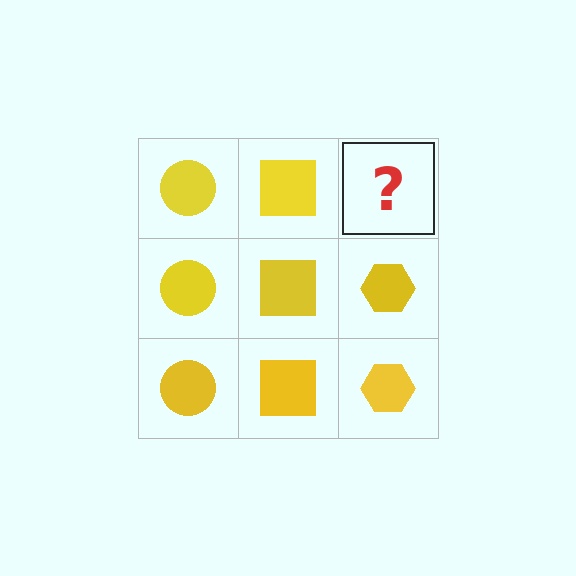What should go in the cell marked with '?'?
The missing cell should contain a yellow hexagon.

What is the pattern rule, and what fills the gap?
The rule is that each column has a consistent shape. The gap should be filled with a yellow hexagon.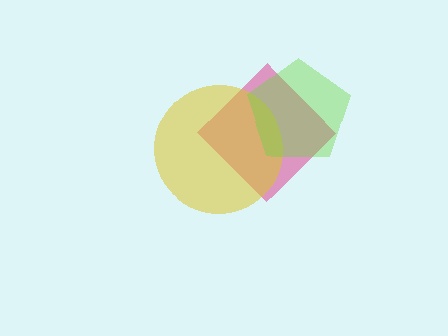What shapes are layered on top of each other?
The layered shapes are: a pink diamond, a yellow circle, a lime pentagon.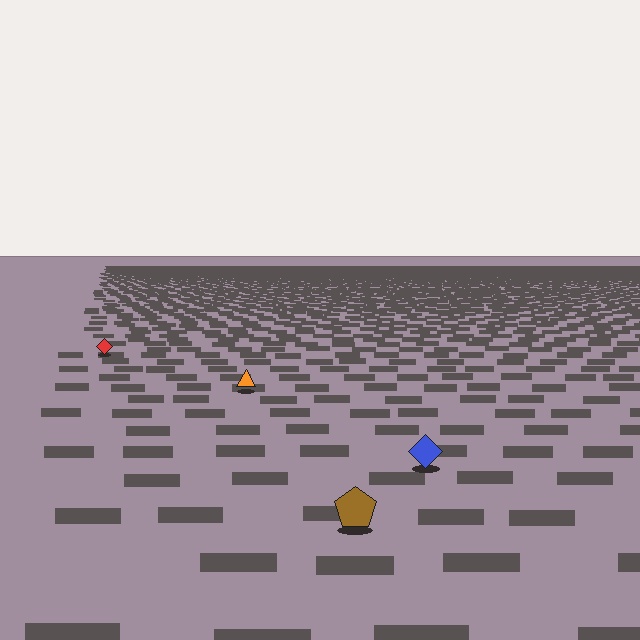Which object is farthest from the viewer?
The red diamond is farthest from the viewer. It appears smaller and the ground texture around it is denser.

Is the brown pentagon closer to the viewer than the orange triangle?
Yes. The brown pentagon is closer — you can tell from the texture gradient: the ground texture is coarser near it.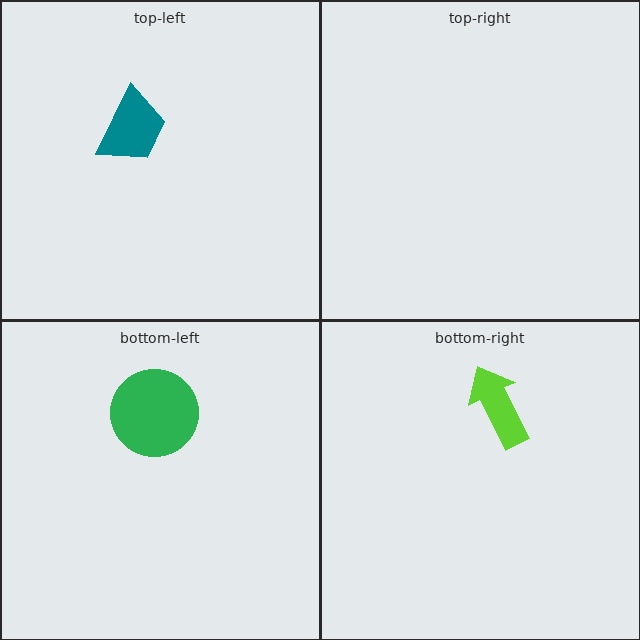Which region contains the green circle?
The bottom-left region.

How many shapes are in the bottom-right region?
1.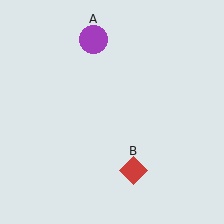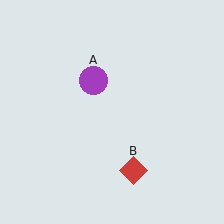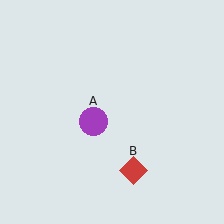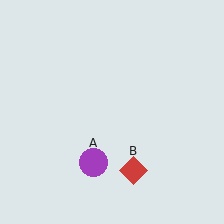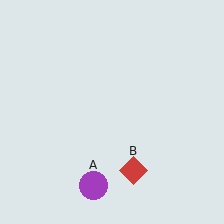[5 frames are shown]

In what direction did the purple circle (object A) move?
The purple circle (object A) moved down.